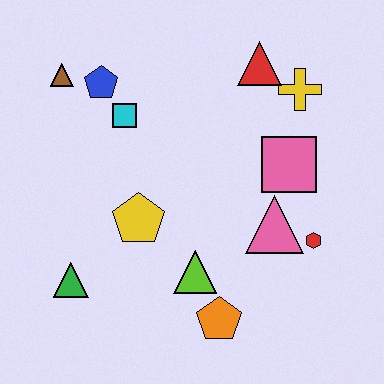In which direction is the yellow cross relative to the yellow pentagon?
The yellow cross is to the right of the yellow pentagon.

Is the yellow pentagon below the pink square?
Yes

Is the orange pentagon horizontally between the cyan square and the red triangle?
Yes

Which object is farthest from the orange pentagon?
The brown triangle is farthest from the orange pentagon.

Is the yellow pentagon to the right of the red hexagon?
No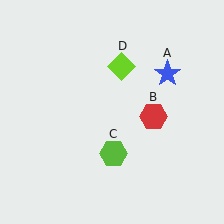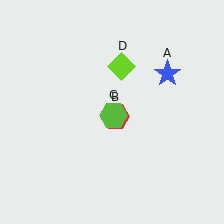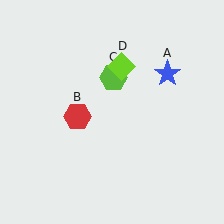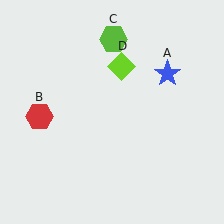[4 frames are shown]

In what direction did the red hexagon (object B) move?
The red hexagon (object B) moved left.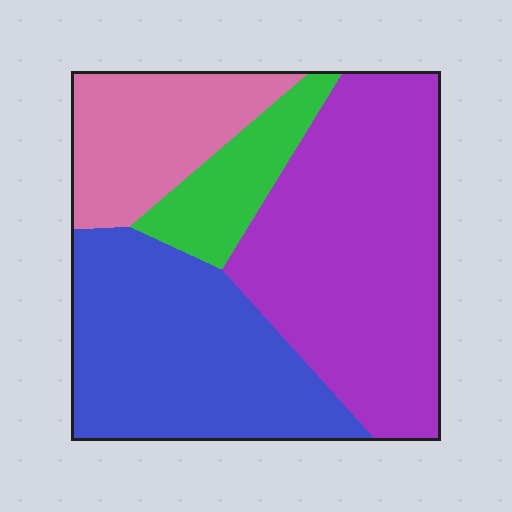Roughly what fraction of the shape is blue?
Blue takes up about one third (1/3) of the shape.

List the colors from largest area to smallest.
From largest to smallest: purple, blue, pink, green.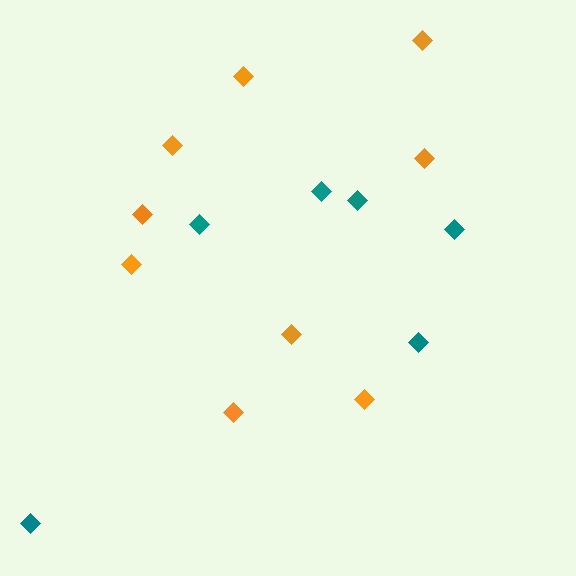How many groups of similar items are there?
There are 2 groups: one group of orange diamonds (9) and one group of teal diamonds (6).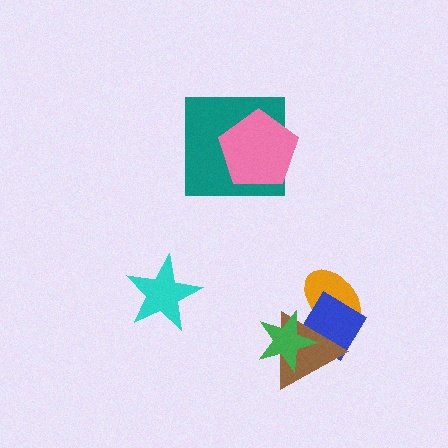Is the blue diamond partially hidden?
Yes, it is partially covered by another shape.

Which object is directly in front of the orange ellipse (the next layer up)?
The blue diamond is directly in front of the orange ellipse.